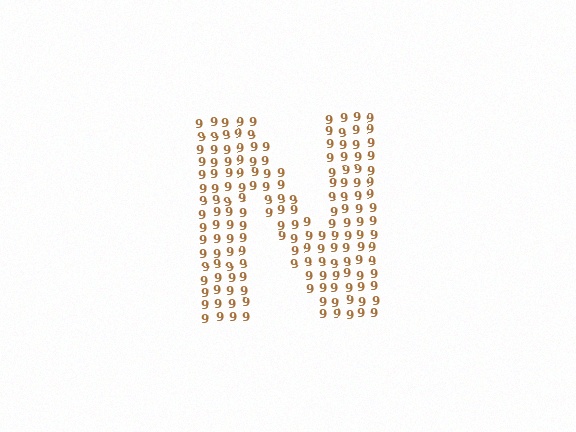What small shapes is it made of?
It is made of small digit 9's.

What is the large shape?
The large shape is the letter N.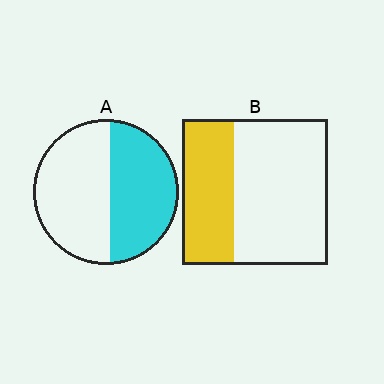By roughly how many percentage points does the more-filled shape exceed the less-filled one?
By roughly 10 percentage points (A over B).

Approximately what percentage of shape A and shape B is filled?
A is approximately 45% and B is approximately 35%.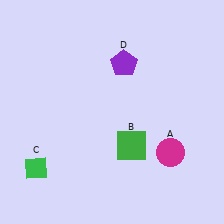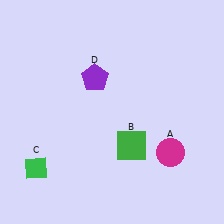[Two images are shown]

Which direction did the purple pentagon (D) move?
The purple pentagon (D) moved left.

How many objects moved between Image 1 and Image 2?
1 object moved between the two images.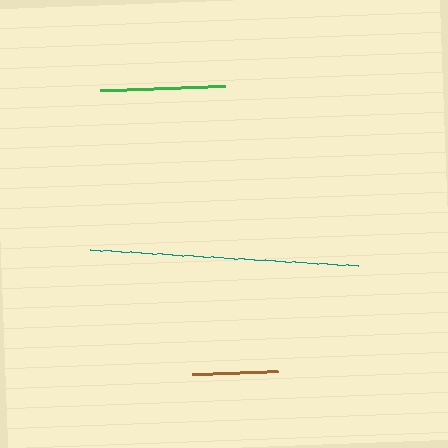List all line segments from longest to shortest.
From longest to shortest: teal, green, brown.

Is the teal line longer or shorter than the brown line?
The teal line is longer than the brown line.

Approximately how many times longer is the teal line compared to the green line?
The teal line is approximately 2.1 times the length of the green line.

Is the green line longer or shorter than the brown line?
The green line is longer than the brown line.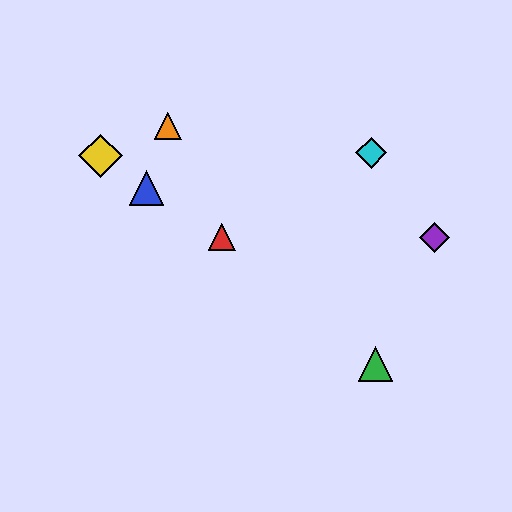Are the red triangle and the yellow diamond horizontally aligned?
No, the red triangle is at y≈237 and the yellow diamond is at y≈156.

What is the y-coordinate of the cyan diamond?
The cyan diamond is at y≈153.